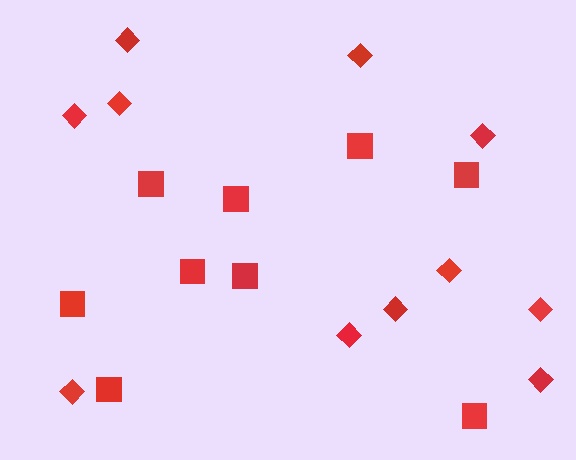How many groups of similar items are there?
There are 2 groups: one group of squares (9) and one group of diamonds (11).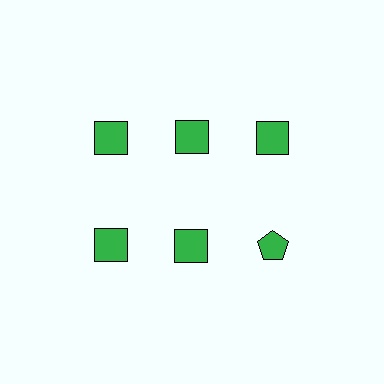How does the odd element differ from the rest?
It has a different shape: pentagon instead of square.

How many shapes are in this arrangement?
There are 6 shapes arranged in a grid pattern.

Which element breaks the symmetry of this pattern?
The green pentagon in the second row, center column breaks the symmetry. All other shapes are green squares.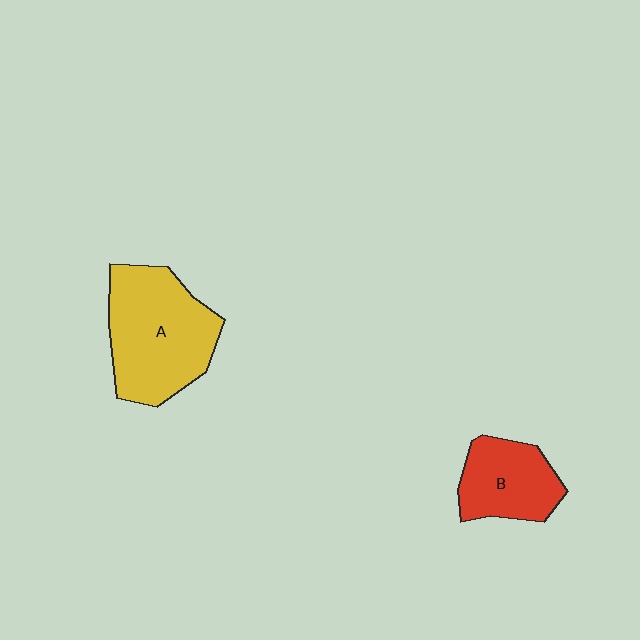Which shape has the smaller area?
Shape B (red).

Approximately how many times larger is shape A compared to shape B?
Approximately 1.7 times.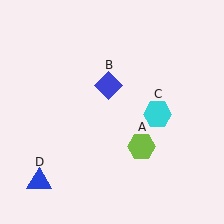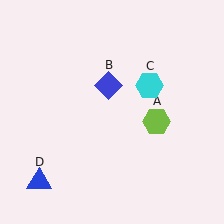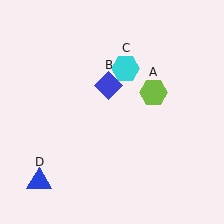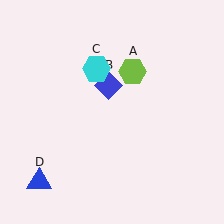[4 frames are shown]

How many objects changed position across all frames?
2 objects changed position: lime hexagon (object A), cyan hexagon (object C).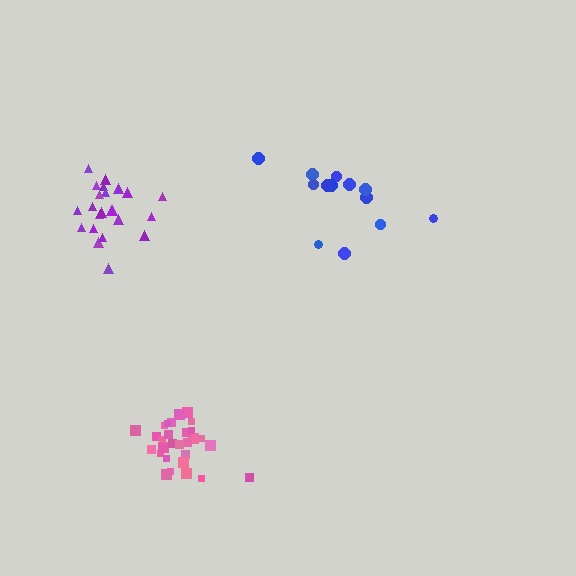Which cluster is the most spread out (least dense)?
Blue.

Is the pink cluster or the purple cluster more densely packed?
Pink.